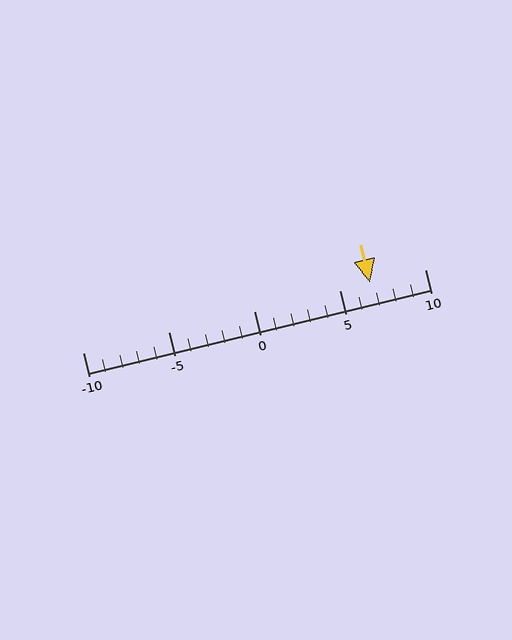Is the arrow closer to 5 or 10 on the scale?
The arrow is closer to 5.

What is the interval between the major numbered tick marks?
The major tick marks are spaced 5 units apart.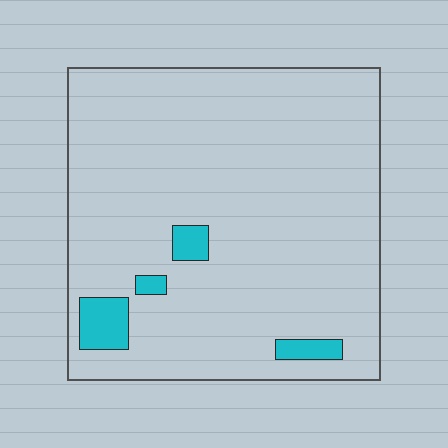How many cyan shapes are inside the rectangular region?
4.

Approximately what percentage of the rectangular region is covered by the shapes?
Approximately 5%.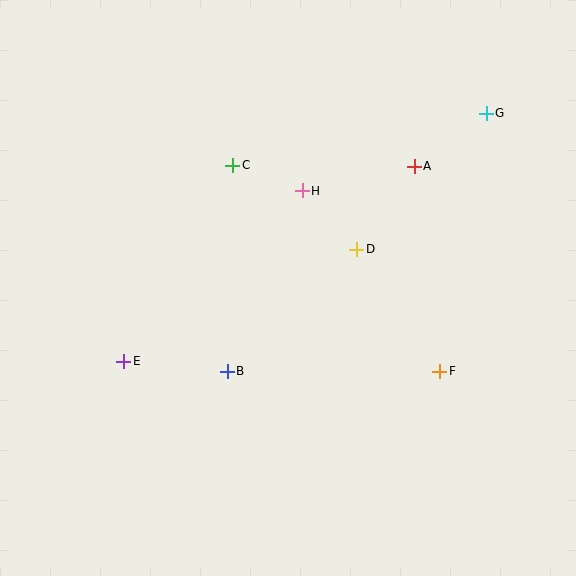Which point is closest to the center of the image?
Point D at (357, 249) is closest to the center.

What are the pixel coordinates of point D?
Point D is at (357, 249).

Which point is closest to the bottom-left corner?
Point E is closest to the bottom-left corner.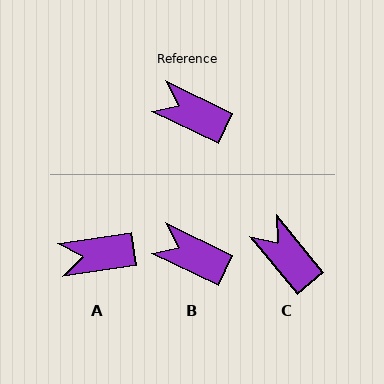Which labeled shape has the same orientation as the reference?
B.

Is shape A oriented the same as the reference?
No, it is off by about 34 degrees.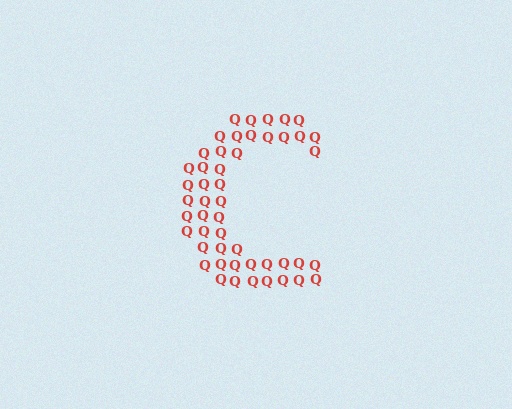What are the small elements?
The small elements are letter Q's.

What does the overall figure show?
The overall figure shows the letter C.